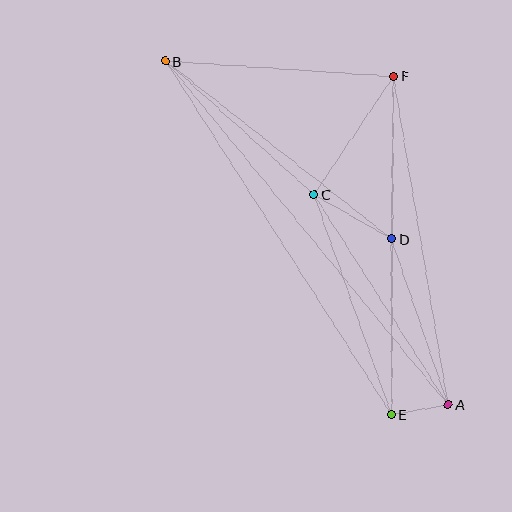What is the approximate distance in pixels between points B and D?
The distance between B and D is approximately 287 pixels.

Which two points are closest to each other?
Points A and E are closest to each other.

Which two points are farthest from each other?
Points A and B are farthest from each other.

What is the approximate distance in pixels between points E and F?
The distance between E and F is approximately 338 pixels.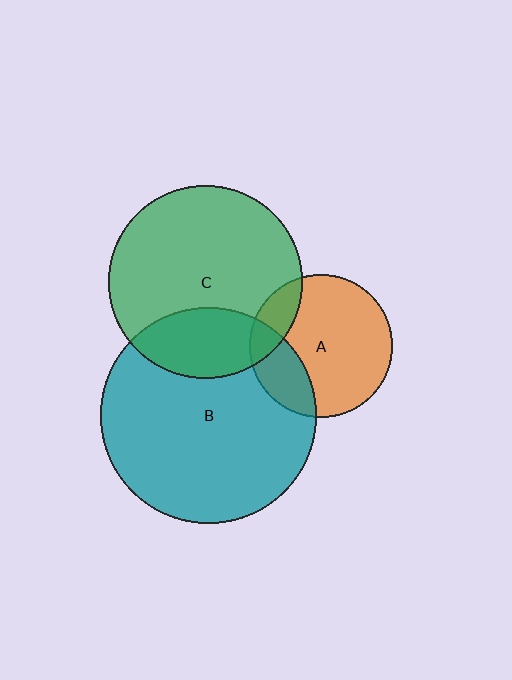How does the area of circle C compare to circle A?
Approximately 1.8 times.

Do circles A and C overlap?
Yes.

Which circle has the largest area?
Circle B (teal).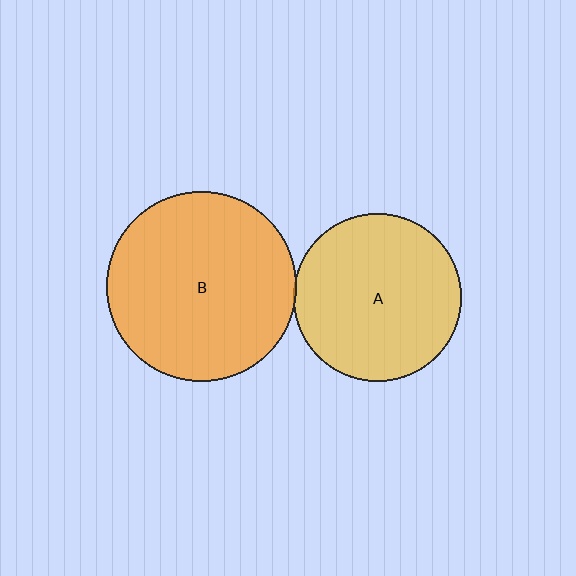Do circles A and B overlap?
Yes.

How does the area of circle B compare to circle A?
Approximately 1.3 times.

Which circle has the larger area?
Circle B (orange).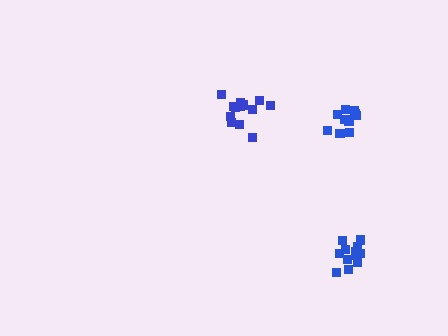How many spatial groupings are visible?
There are 3 spatial groupings.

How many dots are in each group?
Group 1: 13 dots, Group 2: 11 dots, Group 3: 12 dots (36 total).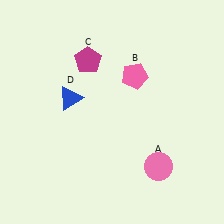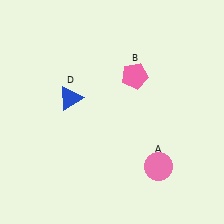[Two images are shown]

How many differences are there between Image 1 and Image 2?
There is 1 difference between the two images.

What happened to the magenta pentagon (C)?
The magenta pentagon (C) was removed in Image 2. It was in the top-left area of Image 1.